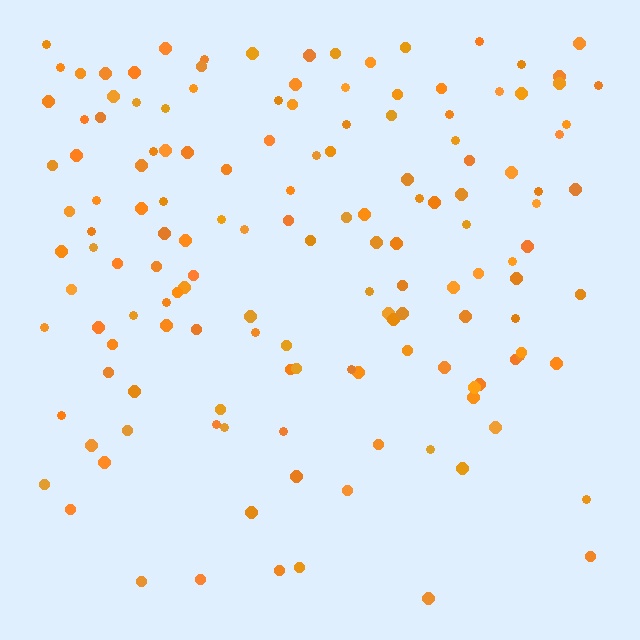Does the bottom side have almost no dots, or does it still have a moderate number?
Still a moderate number, just noticeably fewer than the top.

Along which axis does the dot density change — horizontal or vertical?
Vertical.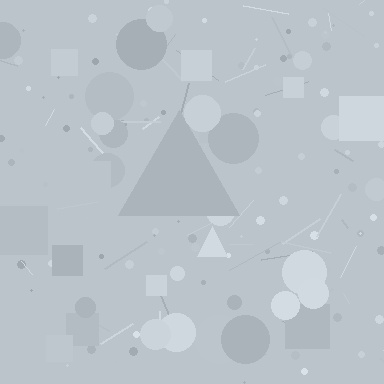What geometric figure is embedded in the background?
A triangle is embedded in the background.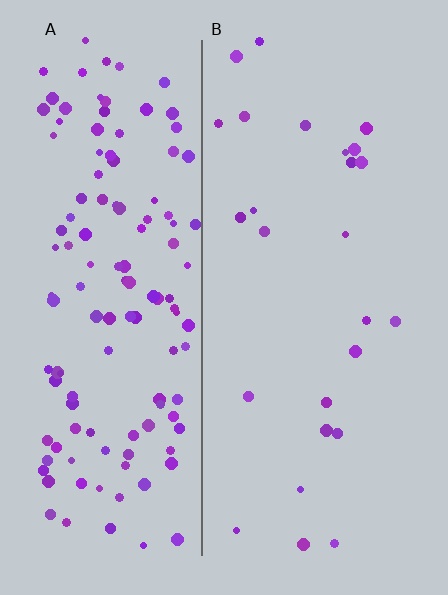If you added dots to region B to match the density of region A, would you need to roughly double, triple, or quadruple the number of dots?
Approximately quadruple.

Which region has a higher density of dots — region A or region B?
A (the left).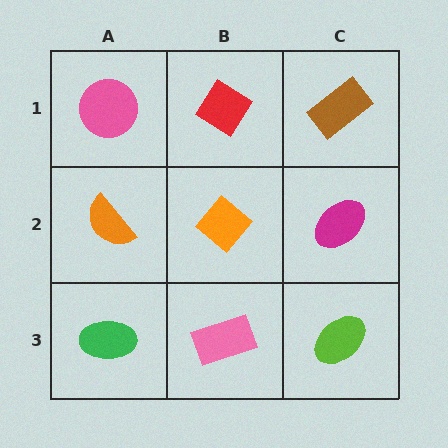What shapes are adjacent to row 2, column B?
A red diamond (row 1, column B), a pink rectangle (row 3, column B), an orange semicircle (row 2, column A), a magenta ellipse (row 2, column C).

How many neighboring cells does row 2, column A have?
3.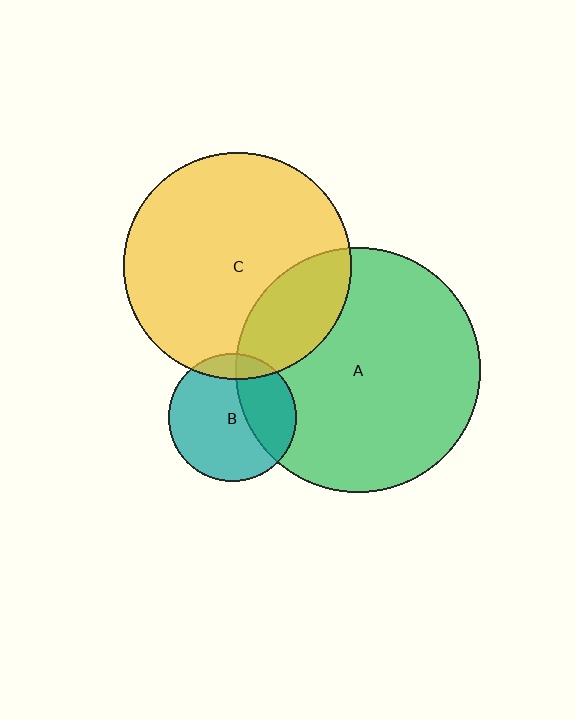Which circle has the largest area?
Circle A (green).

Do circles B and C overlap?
Yes.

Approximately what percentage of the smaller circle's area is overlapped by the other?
Approximately 10%.